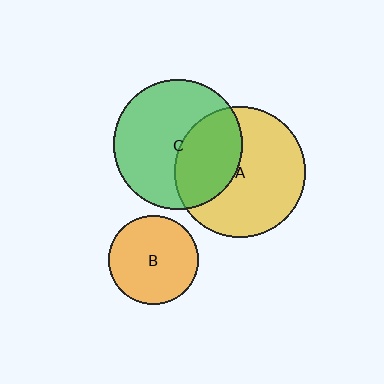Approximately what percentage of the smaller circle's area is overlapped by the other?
Approximately 35%.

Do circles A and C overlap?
Yes.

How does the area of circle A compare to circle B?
Approximately 2.1 times.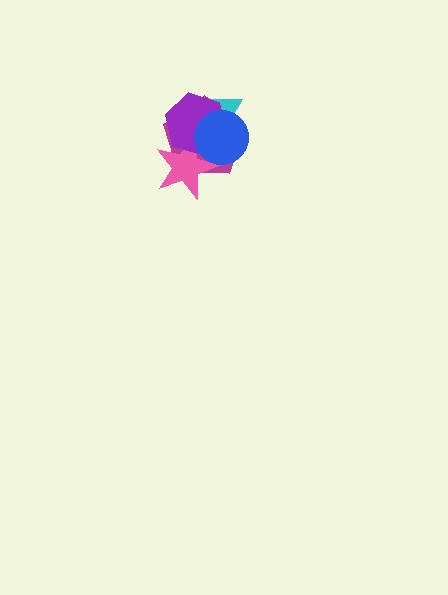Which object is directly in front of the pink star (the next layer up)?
The purple hexagon is directly in front of the pink star.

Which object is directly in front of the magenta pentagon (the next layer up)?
The pink star is directly in front of the magenta pentagon.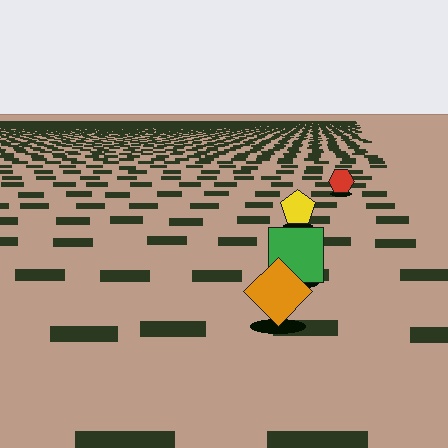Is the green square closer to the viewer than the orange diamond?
No. The orange diamond is closer — you can tell from the texture gradient: the ground texture is coarser near it.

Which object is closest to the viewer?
The orange diamond is closest. The texture marks near it are larger and more spread out.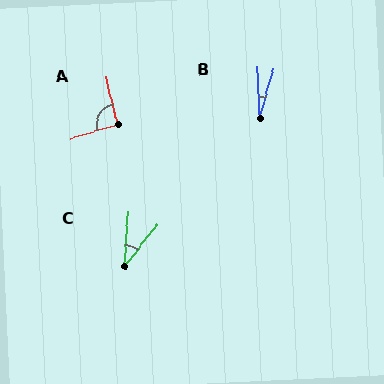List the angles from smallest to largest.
B (19°), C (33°), A (94°).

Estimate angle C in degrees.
Approximately 33 degrees.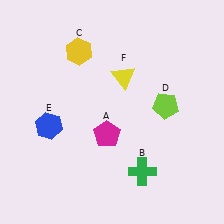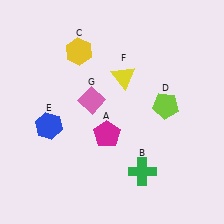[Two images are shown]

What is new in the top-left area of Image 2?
A pink diamond (G) was added in the top-left area of Image 2.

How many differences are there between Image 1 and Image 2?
There is 1 difference between the two images.